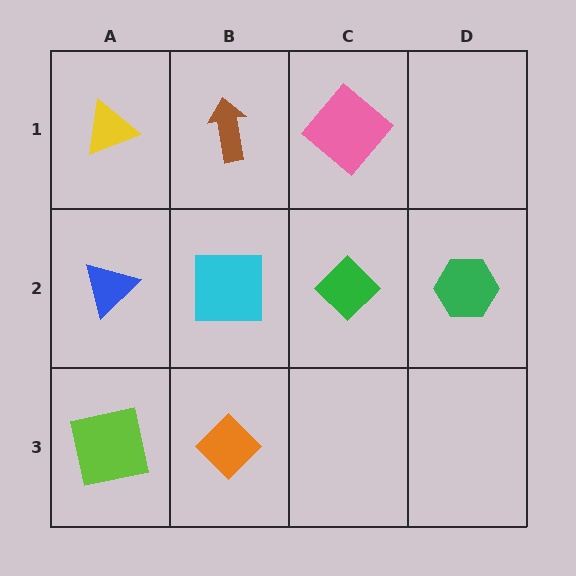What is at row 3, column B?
An orange diamond.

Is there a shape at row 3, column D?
No, that cell is empty.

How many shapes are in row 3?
2 shapes.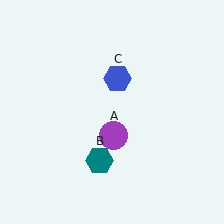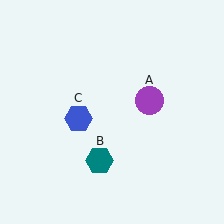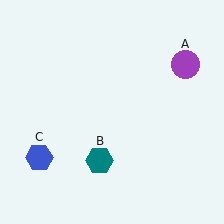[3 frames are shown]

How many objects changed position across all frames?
2 objects changed position: purple circle (object A), blue hexagon (object C).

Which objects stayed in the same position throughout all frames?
Teal hexagon (object B) remained stationary.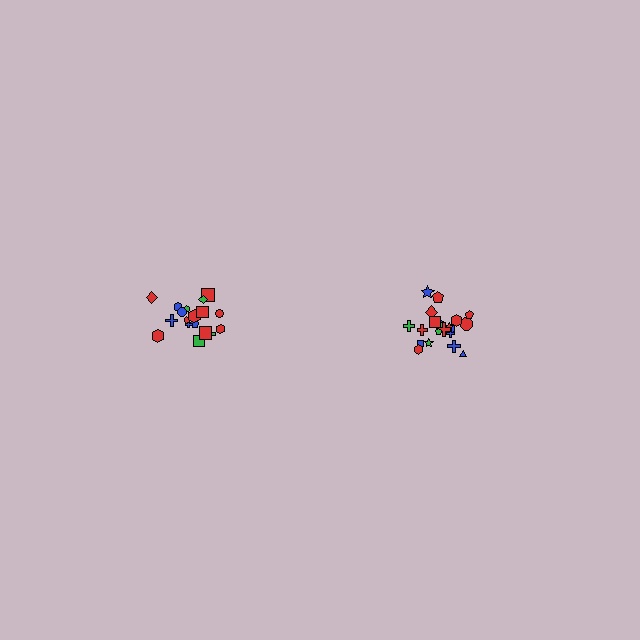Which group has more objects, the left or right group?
The right group.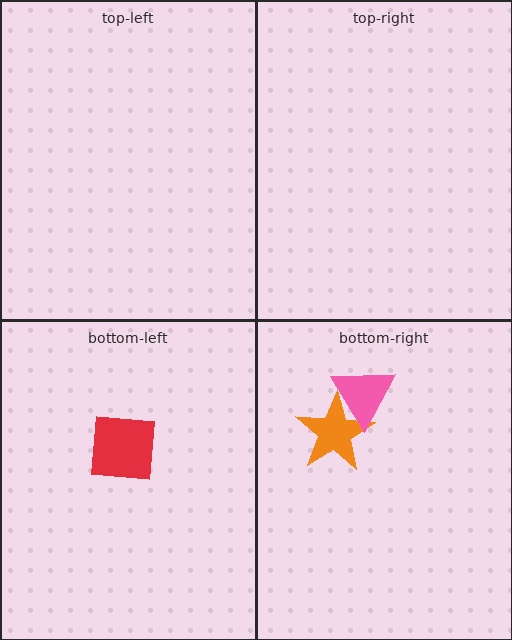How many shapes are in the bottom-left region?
1.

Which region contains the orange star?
The bottom-right region.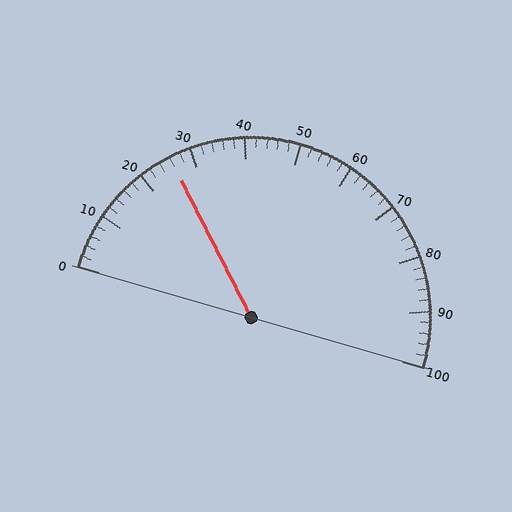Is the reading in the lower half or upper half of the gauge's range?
The reading is in the lower half of the range (0 to 100).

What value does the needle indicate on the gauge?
The needle indicates approximately 26.